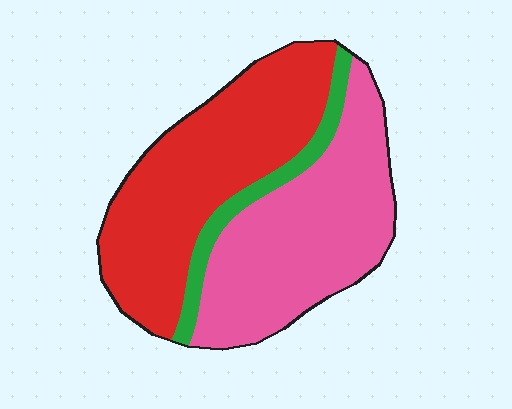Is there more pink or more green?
Pink.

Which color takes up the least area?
Green, at roughly 10%.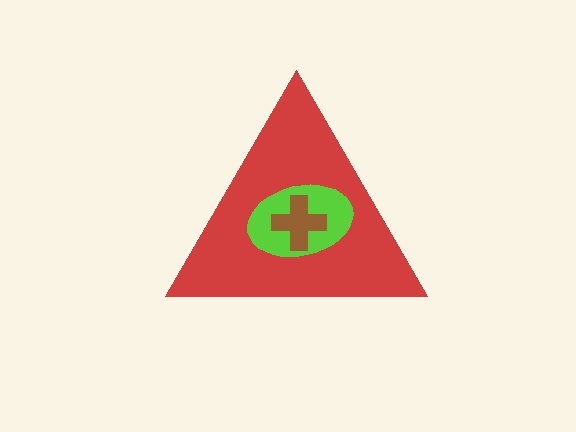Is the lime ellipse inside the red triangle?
Yes.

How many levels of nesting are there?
3.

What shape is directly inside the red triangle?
The lime ellipse.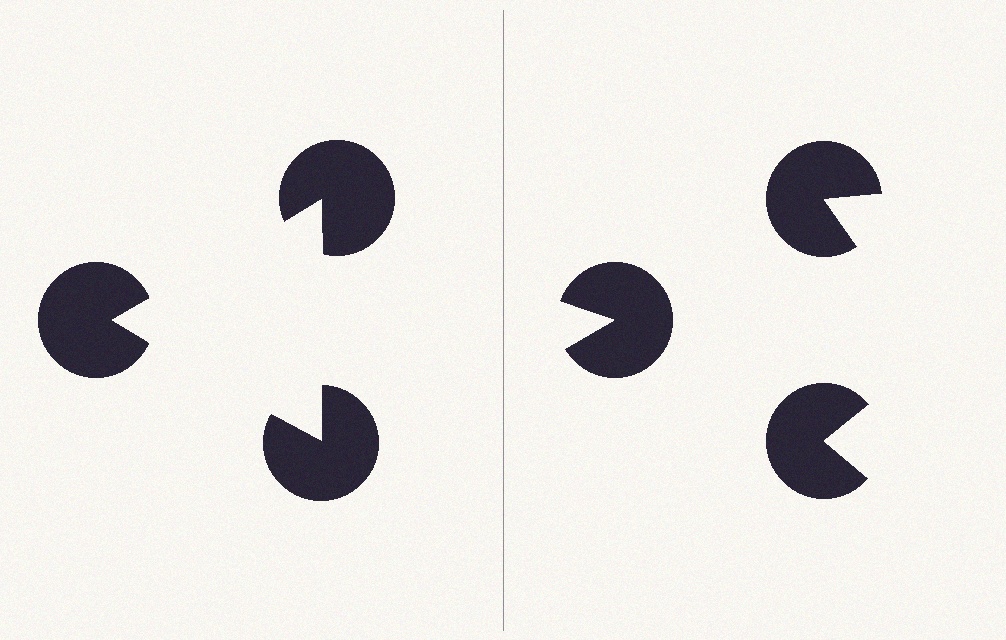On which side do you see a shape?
An illusory triangle appears on the left side. On the right side the wedge cuts are rotated, so no coherent shape forms.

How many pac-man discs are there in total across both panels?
6 — 3 on each side.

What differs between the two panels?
The pac-man discs are positioned identically on both sides; only the wedge orientations differ. On the left they align to a triangle; on the right they are misaligned.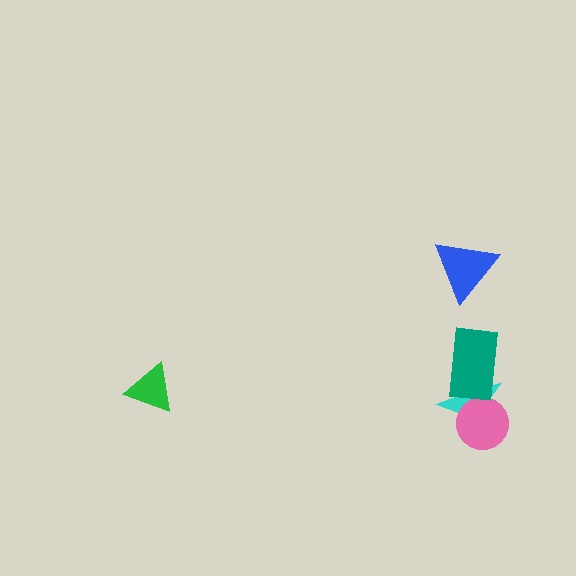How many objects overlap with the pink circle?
1 object overlaps with the pink circle.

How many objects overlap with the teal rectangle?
1 object overlaps with the teal rectangle.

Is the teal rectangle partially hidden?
No, no other shape covers it.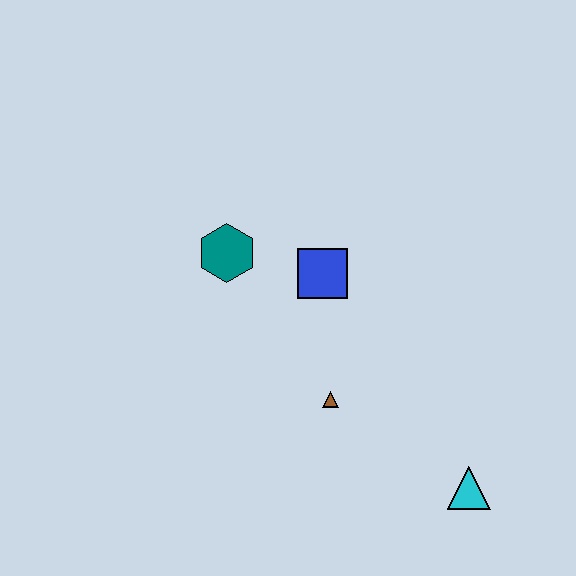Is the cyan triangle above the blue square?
No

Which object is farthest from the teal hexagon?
The cyan triangle is farthest from the teal hexagon.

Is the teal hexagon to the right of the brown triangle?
No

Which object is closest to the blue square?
The teal hexagon is closest to the blue square.